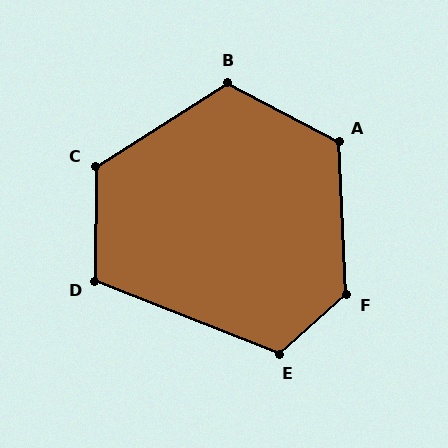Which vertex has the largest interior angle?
F, at approximately 129 degrees.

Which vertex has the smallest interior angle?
D, at approximately 111 degrees.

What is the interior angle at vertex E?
Approximately 117 degrees (obtuse).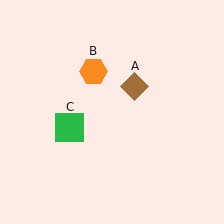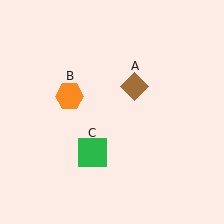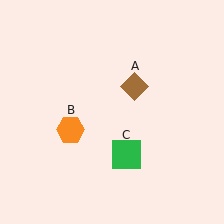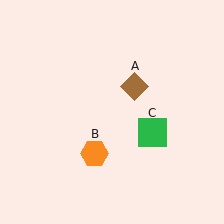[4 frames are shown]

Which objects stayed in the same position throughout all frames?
Brown diamond (object A) remained stationary.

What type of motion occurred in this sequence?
The orange hexagon (object B), green square (object C) rotated counterclockwise around the center of the scene.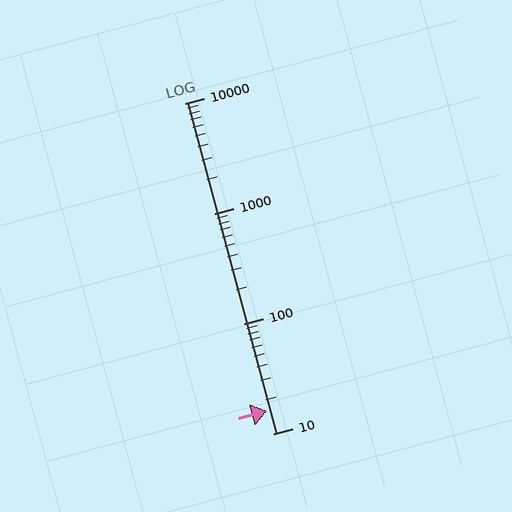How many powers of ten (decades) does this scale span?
The scale spans 3 decades, from 10 to 10000.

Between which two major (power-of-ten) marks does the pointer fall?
The pointer is between 10 and 100.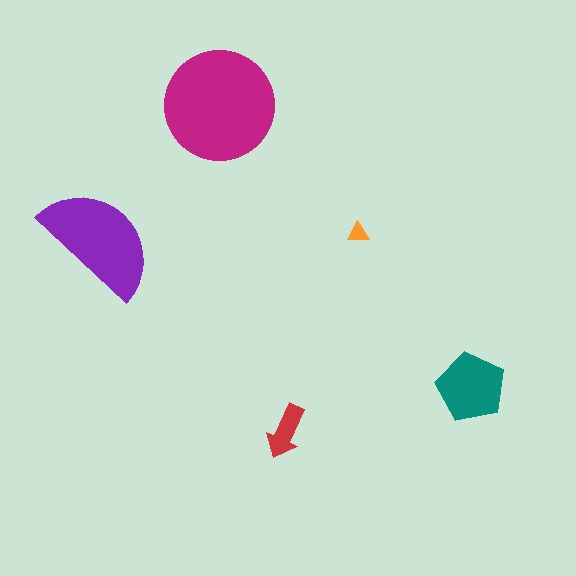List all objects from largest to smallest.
The magenta circle, the purple semicircle, the teal pentagon, the red arrow, the orange triangle.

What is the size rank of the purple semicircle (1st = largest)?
2nd.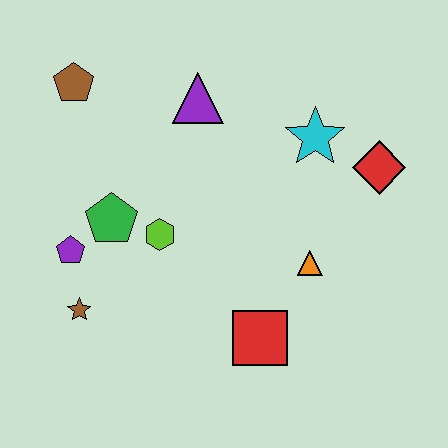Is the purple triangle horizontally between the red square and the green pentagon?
Yes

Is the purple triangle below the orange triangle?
No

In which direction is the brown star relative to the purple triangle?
The brown star is below the purple triangle.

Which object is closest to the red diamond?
The cyan star is closest to the red diamond.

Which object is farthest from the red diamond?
The brown star is farthest from the red diamond.